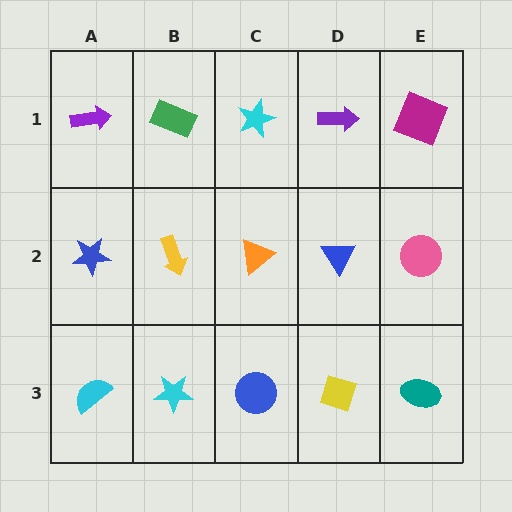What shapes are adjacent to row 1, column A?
A blue star (row 2, column A), a green rectangle (row 1, column B).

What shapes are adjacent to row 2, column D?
A purple arrow (row 1, column D), a yellow diamond (row 3, column D), an orange triangle (row 2, column C), a pink circle (row 2, column E).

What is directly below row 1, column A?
A blue star.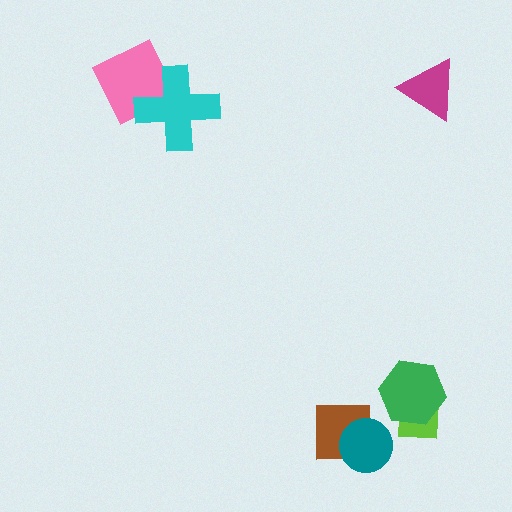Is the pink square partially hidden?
Yes, it is partially covered by another shape.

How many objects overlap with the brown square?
1 object overlaps with the brown square.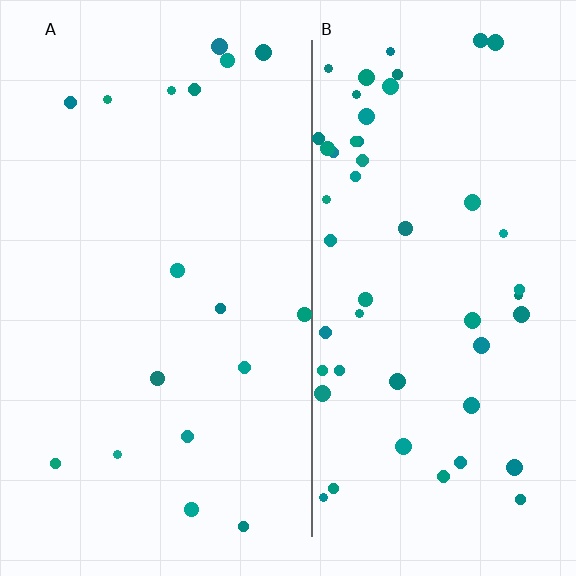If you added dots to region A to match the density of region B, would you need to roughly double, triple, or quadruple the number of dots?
Approximately triple.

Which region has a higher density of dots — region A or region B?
B (the right).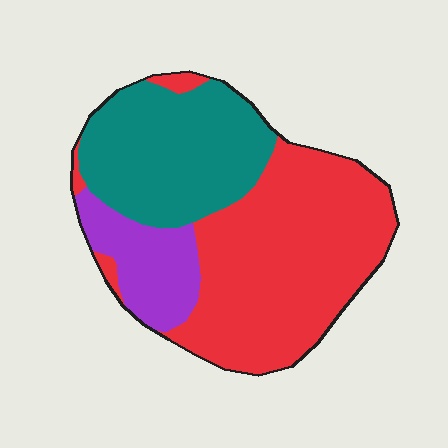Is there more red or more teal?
Red.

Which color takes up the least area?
Purple, at roughly 15%.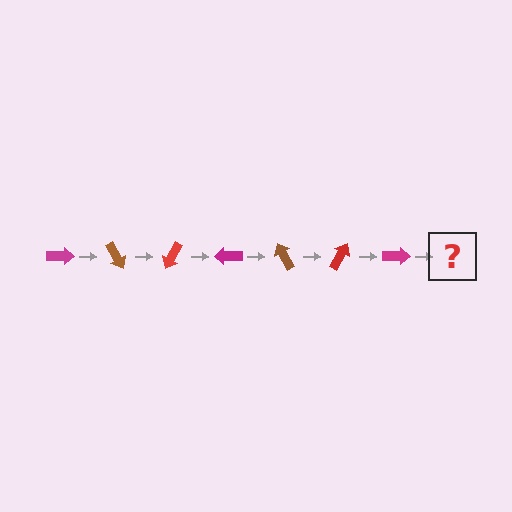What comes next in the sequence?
The next element should be a brown arrow, rotated 420 degrees from the start.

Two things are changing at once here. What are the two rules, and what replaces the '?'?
The two rules are that it rotates 60 degrees each step and the color cycles through magenta, brown, and red. The '?' should be a brown arrow, rotated 420 degrees from the start.